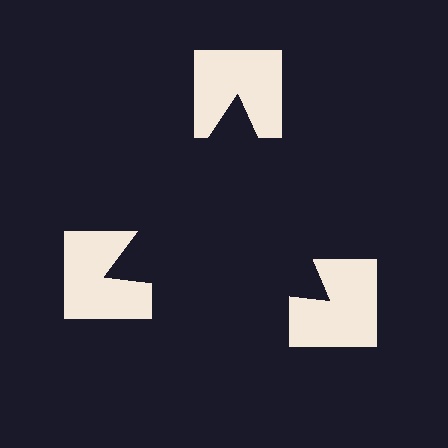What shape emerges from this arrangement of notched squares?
An illusory triangle — its edges are inferred from the aligned wedge cuts in the notched squares, not physically drawn.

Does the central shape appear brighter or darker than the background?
It typically appears slightly darker than the background, even though no actual brightness change is drawn.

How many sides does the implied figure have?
3 sides.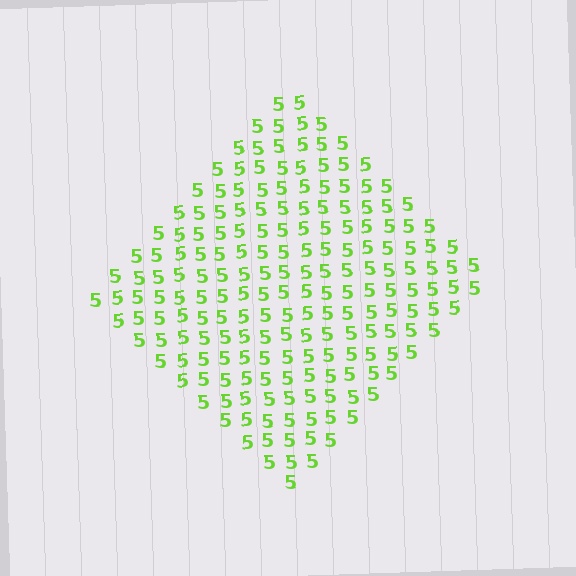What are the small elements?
The small elements are digit 5's.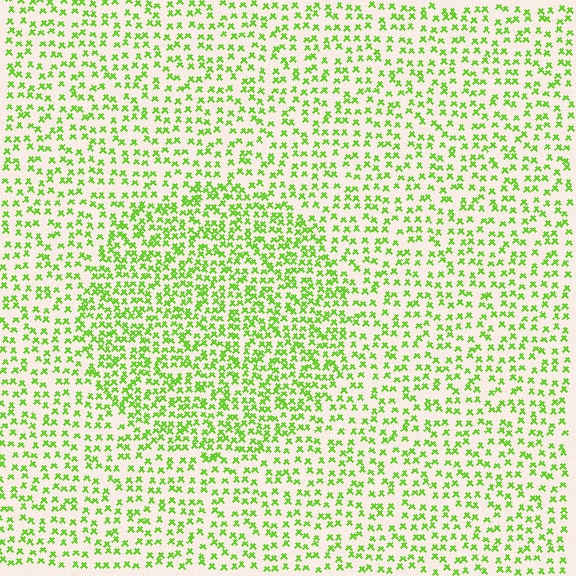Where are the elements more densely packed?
The elements are more densely packed inside the circle boundary.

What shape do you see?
I see a circle.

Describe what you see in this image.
The image contains small lime elements arranged at two different densities. A circle-shaped region is visible where the elements are more densely packed than the surrounding area.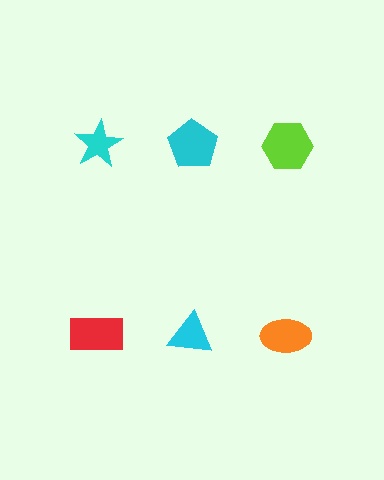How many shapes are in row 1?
3 shapes.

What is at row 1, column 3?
A lime hexagon.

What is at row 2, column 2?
A cyan triangle.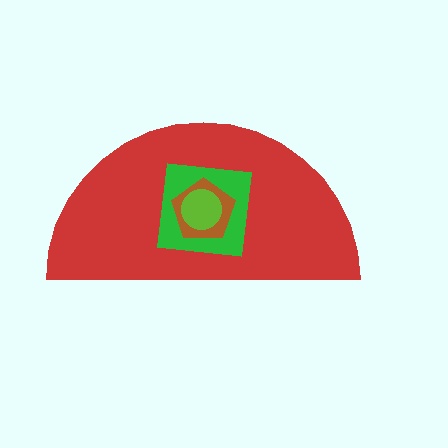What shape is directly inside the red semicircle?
The green square.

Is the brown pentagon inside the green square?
Yes.